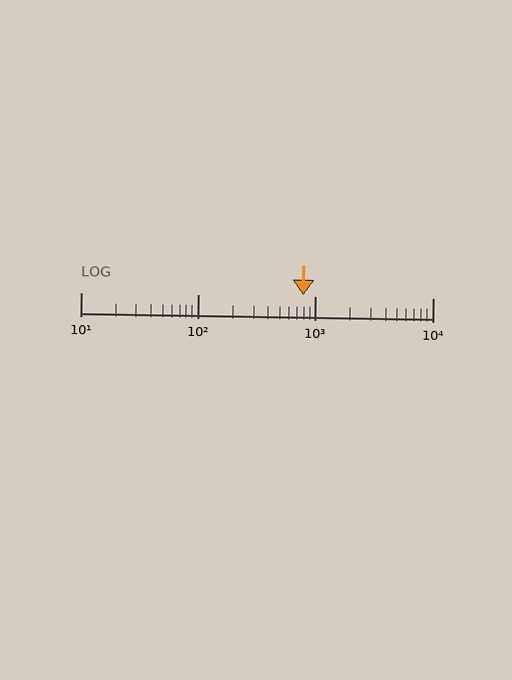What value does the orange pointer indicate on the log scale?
The pointer indicates approximately 790.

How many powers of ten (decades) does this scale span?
The scale spans 3 decades, from 10 to 10000.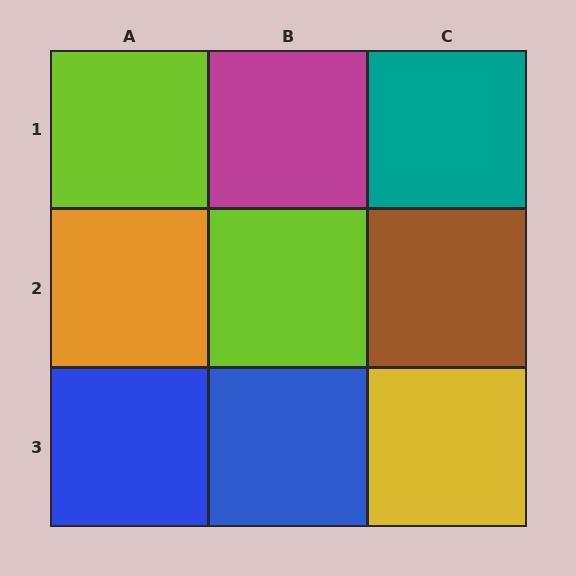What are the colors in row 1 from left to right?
Lime, magenta, teal.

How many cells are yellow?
1 cell is yellow.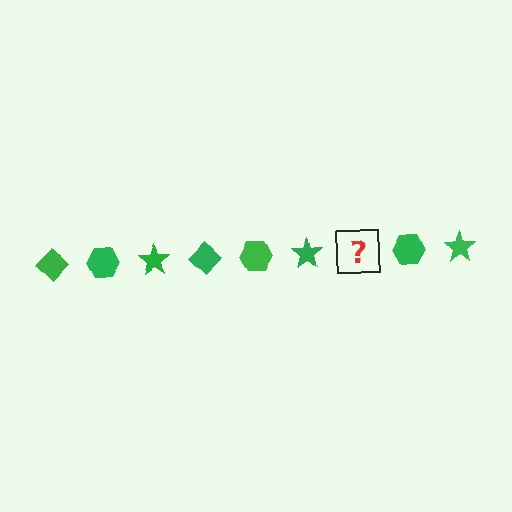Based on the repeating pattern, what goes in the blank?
The blank should be a green diamond.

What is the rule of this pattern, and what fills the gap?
The rule is that the pattern cycles through diamond, hexagon, star shapes in green. The gap should be filled with a green diamond.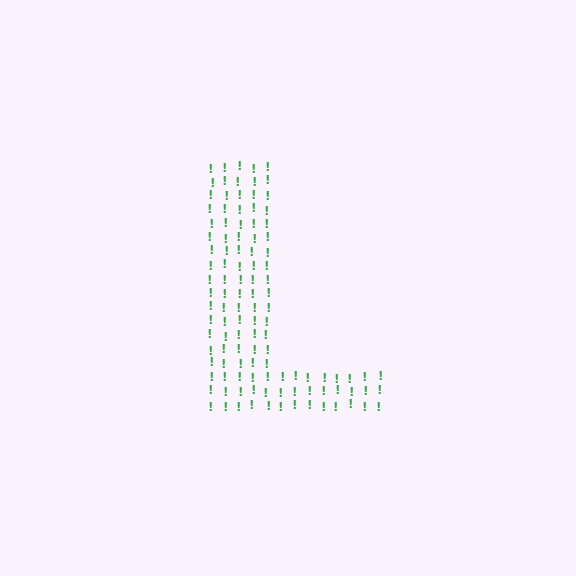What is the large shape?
The large shape is the letter L.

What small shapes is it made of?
It is made of small exclamation marks.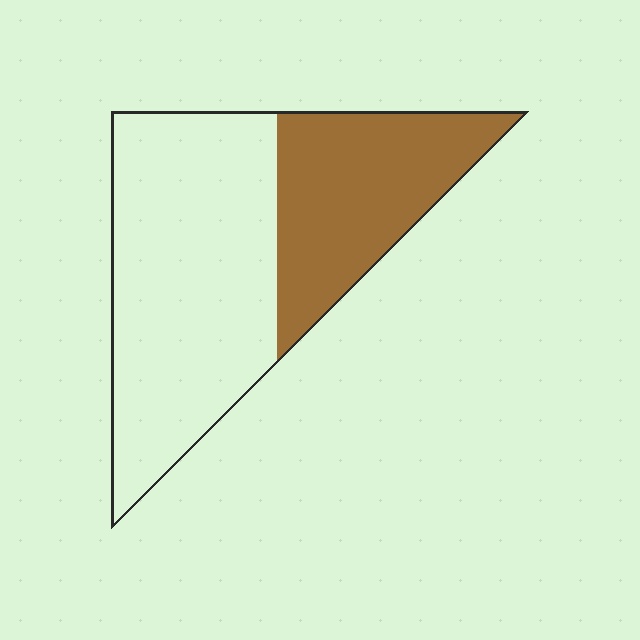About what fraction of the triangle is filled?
About three eighths (3/8).